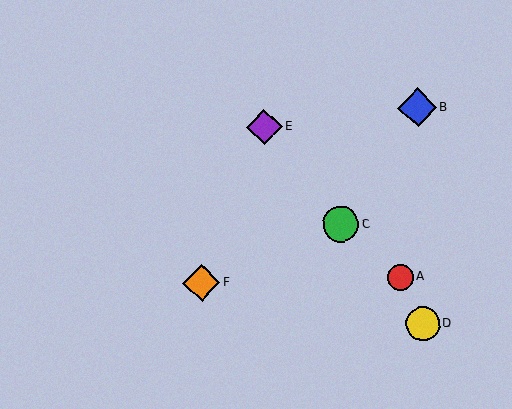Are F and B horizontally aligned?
No, F is at y≈283 and B is at y≈108.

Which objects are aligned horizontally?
Objects A, F are aligned horizontally.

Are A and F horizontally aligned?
Yes, both are at y≈277.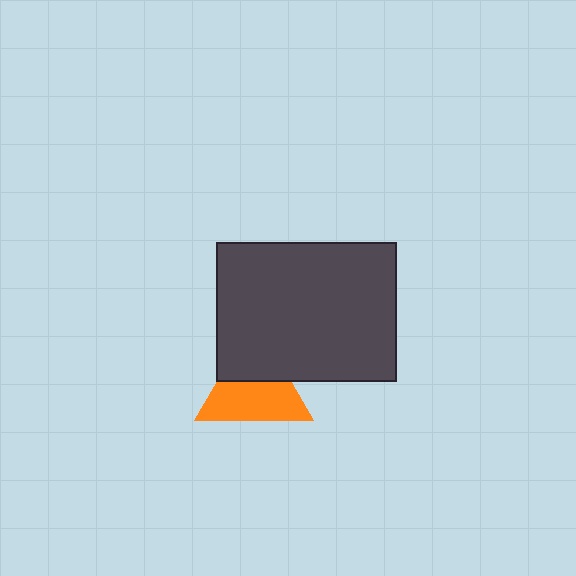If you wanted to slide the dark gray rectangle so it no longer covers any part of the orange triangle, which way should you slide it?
Slide it up — that is the most direct way to separate the two shapes.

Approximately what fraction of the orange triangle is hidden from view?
Roughly 38% of the orange triangle is hidden behind the dark gray rectangle.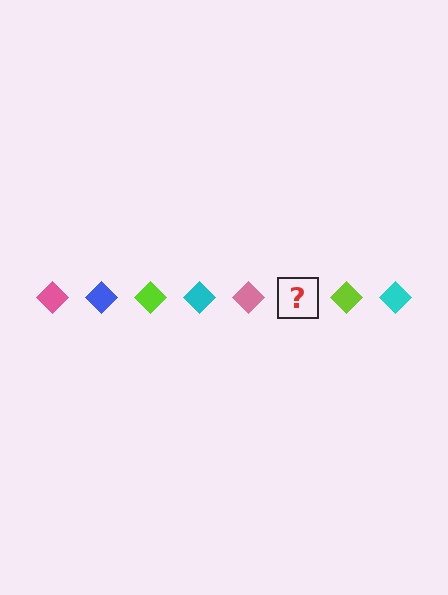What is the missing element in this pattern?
The missing element is a blue diamond.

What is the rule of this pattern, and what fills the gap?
The rule is that the pattern cycles through pink, blue, lime, cyan diamonds. The gap should be filled with a blue diamond.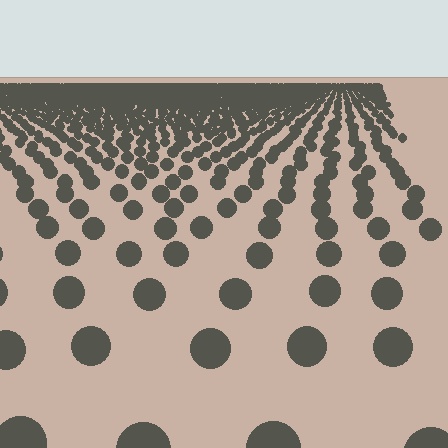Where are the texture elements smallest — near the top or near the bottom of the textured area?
Near the top.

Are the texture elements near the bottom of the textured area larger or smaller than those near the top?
Larger. Near the bottom, elements are closer to the viewer and appear at a bigger on-screen size.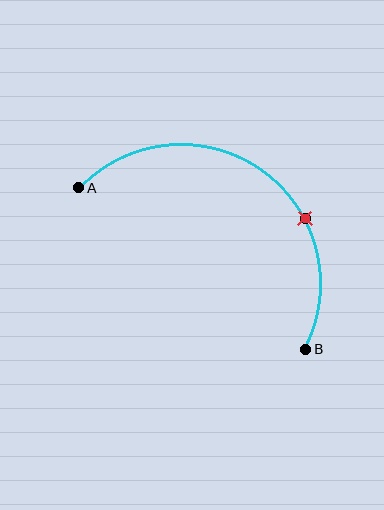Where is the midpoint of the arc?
The arc midpoint is the point on the curve farthest from the straight line joining A and B. It sits above and to the right of that line.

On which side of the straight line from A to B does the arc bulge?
The arc bulges above and to the right of the straight line connecting A and B.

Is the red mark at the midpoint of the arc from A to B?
No. The red mark lies on the arc but is closer to endpoint B. The arc midpoint would be at the point on the curve equidistant along the arc from both A and B.